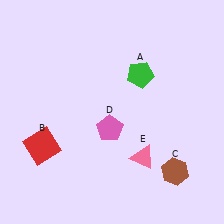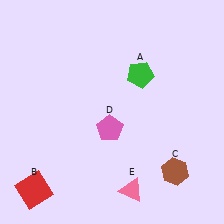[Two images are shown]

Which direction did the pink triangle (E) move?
The pink triangle (E) moved down.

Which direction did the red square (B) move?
The red square (B) moved down.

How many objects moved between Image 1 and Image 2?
2 objects moved between the two images.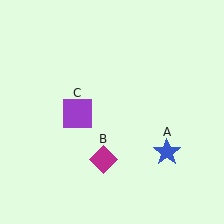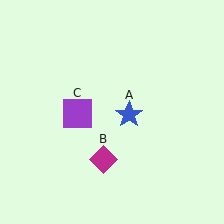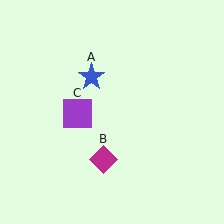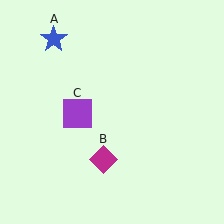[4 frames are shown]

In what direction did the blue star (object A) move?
The blue star (object A) moved up and to the left.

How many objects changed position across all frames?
1 object changed position: blue star (object A).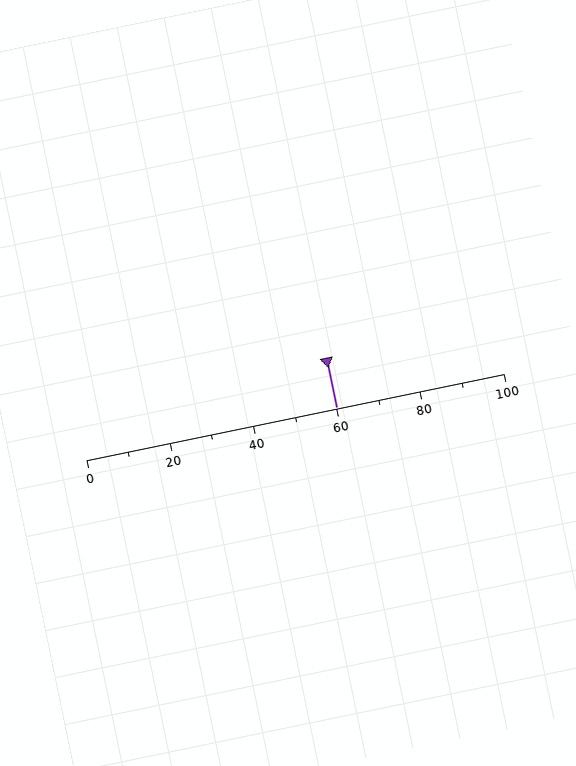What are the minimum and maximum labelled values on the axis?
The axis runs from 0 to 100.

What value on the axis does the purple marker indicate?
The marker indicates approximately 60.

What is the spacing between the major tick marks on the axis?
The major ticks are spaced 20 apart.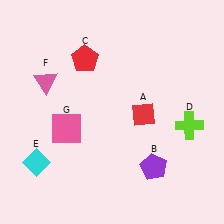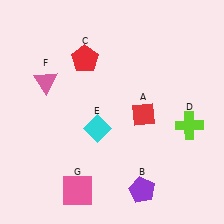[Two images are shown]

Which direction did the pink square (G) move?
The pink square (G) moved down.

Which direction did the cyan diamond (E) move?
The cyan diamond (E) moved right.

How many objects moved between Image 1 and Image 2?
3 objects moved between the two images.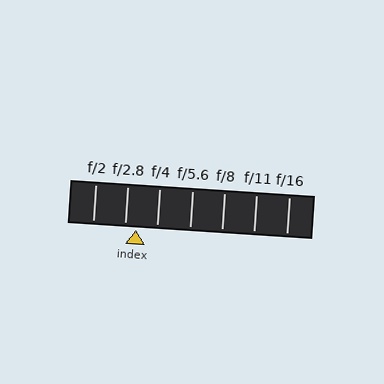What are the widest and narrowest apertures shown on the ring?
The widest aperture shown is f/2 and the narrowest is f/16.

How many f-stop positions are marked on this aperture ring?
There are 7 f-stop positions marked.